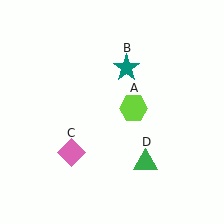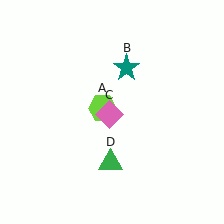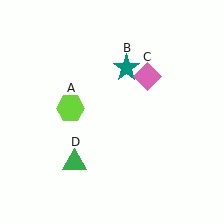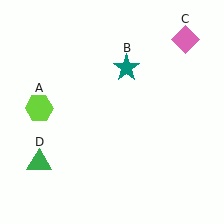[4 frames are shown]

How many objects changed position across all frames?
3 objects changed position: lime hexagon (object A), pink diamond (object C), green triangle (object D).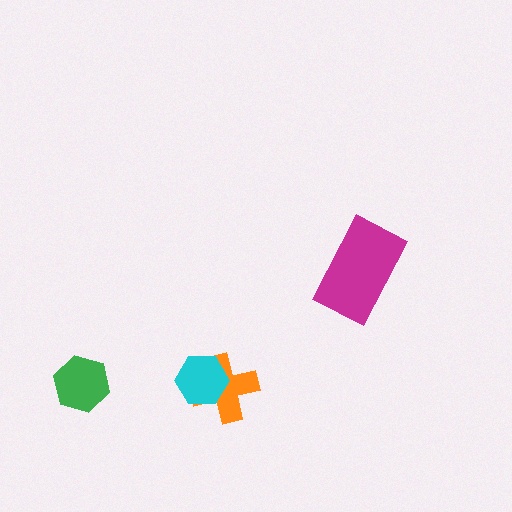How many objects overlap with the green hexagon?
0 objects overlap with the green hexagon.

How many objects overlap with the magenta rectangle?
0 objects overlap with the magenta rectangle.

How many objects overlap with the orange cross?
1 object overlaps with the orange cross.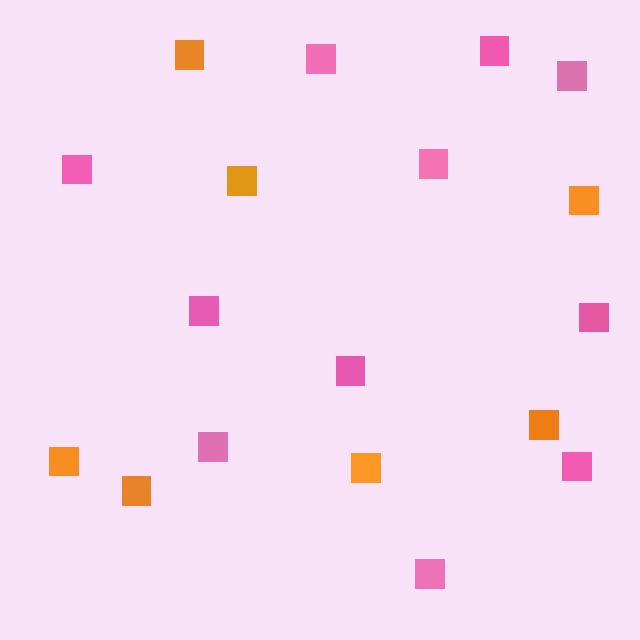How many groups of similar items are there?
There are 2 groups: one group of orange squares (7) and one group of pink squares (11).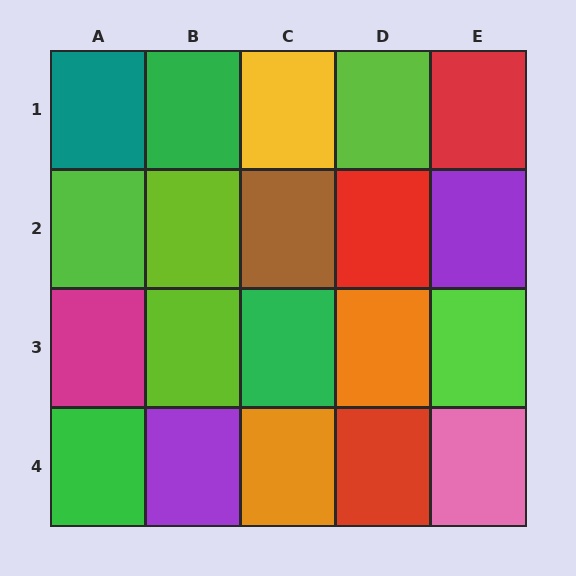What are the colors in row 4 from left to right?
Green, purple, orange, red, pink.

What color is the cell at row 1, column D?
Lime.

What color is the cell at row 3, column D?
Orange.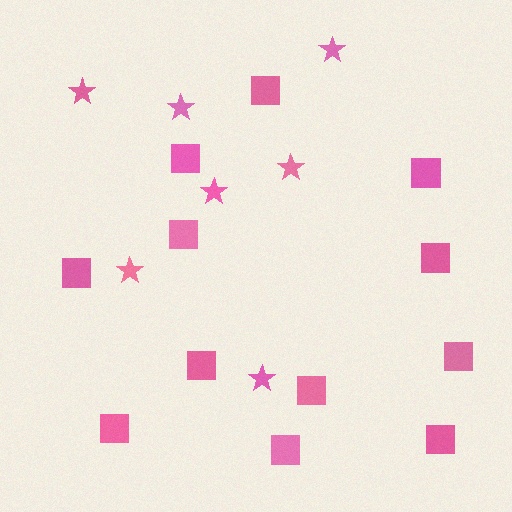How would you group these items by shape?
There are 2 groups: one group of squares (12) and one group of stars (7).